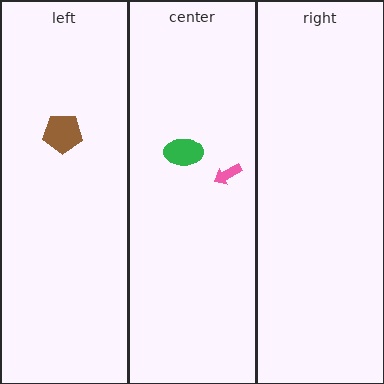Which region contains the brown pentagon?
The left region.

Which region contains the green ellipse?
The center region.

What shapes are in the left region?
The brown pentagon.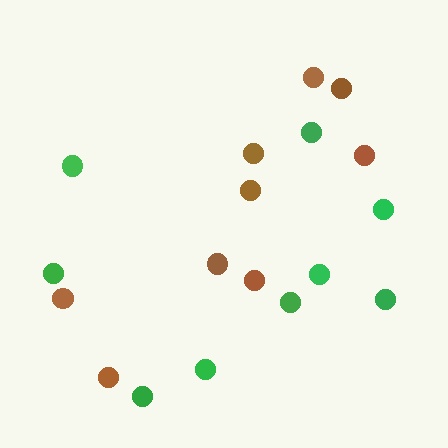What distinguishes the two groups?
There are 2 groups: one group of brown circles (9) and one group of green circles (9).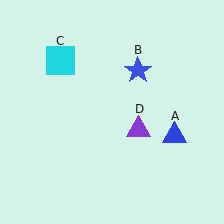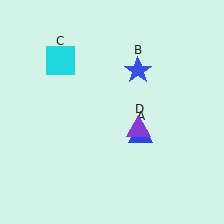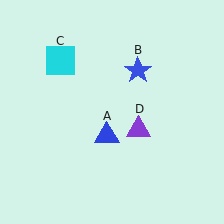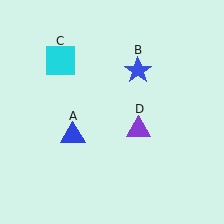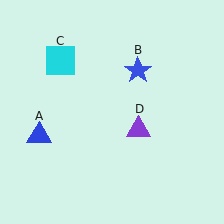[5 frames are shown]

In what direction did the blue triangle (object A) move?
The blue triangle (object A) moved left.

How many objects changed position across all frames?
1 object changed position: blue triangle (object A).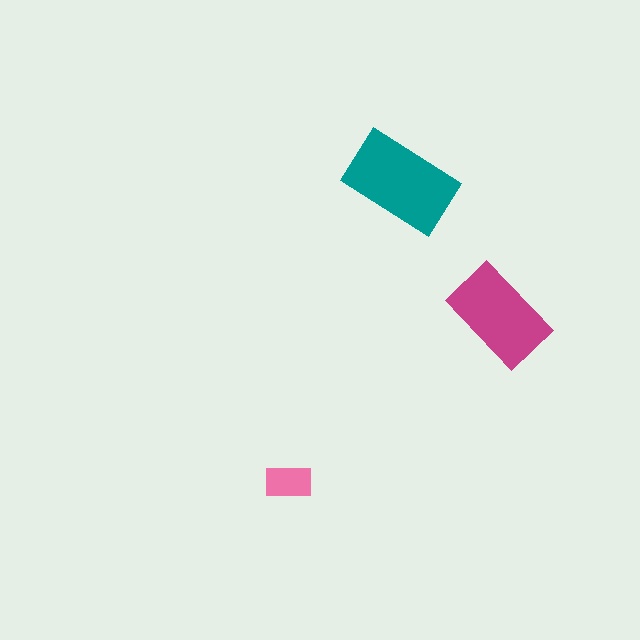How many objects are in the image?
There are 3 objects in the image.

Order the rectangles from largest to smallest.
the teal one, the magenta one, the pink one.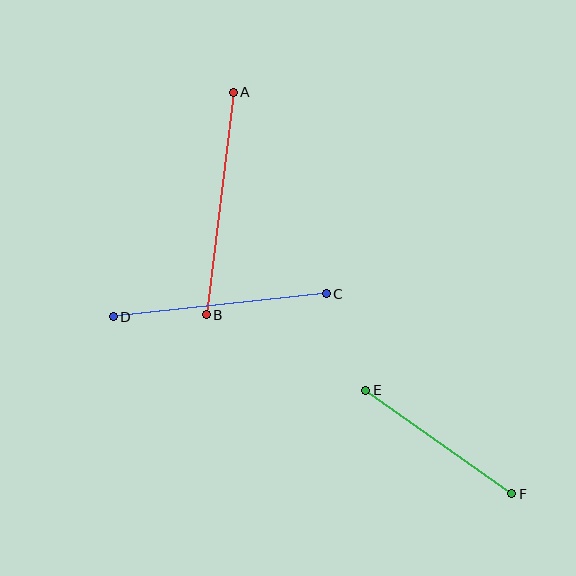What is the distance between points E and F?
The distance is approximately 179 pixels.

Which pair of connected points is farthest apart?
Points A and B are farthest apart.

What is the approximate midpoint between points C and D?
The midpoint is at approximately (220, 305) pixels.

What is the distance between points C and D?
The distance is approximately 214 pixels.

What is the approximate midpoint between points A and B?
The midpoint is at approximately (220, 203) pixels.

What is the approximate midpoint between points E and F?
The midpoint is at approximately (439, 442) pixels.